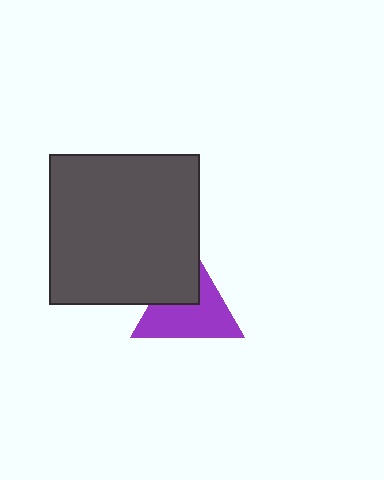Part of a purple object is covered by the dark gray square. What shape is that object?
It is a triangle.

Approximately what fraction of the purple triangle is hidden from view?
Roughly 35% of the purple triangle is hidden behind the dark gray square.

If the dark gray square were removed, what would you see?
You would see the complete purple triangle.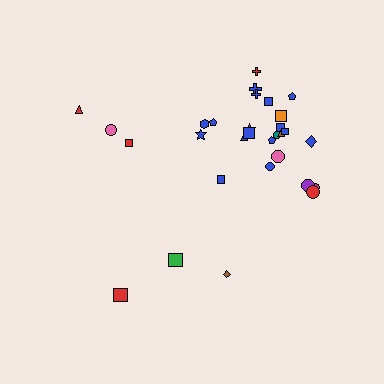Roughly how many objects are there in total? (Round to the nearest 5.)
Roughly 30 objects in total.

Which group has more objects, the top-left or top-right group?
The top-right group.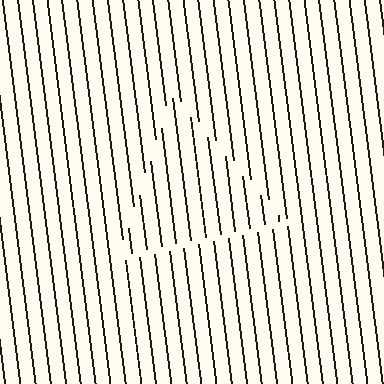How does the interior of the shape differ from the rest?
The interior of the shape contains the same grating, shifted by half a period — the contour is defined by the phase discontinuity where line-ends from the inner and outer gratings abut.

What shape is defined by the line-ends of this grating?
An illusory triangle. The interior of the shape contains the same grating, shifted by half a period — the contour is defined by the phase discontinuity where line-ends from the inner and outer gratings abut.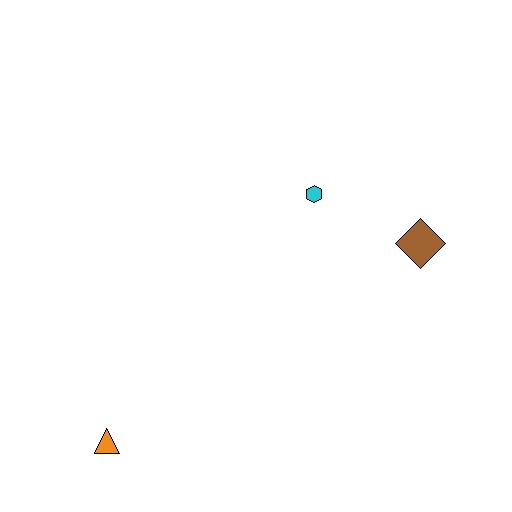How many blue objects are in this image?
There are no blue objects.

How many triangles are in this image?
There is 1 triangle.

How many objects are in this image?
There are 3 objects.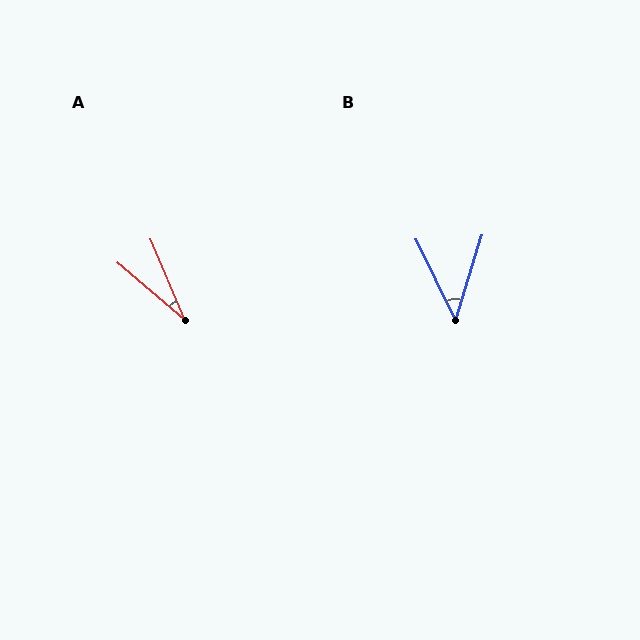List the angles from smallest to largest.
A (27°), B (43°).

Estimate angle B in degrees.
Approximately 43 degrees.